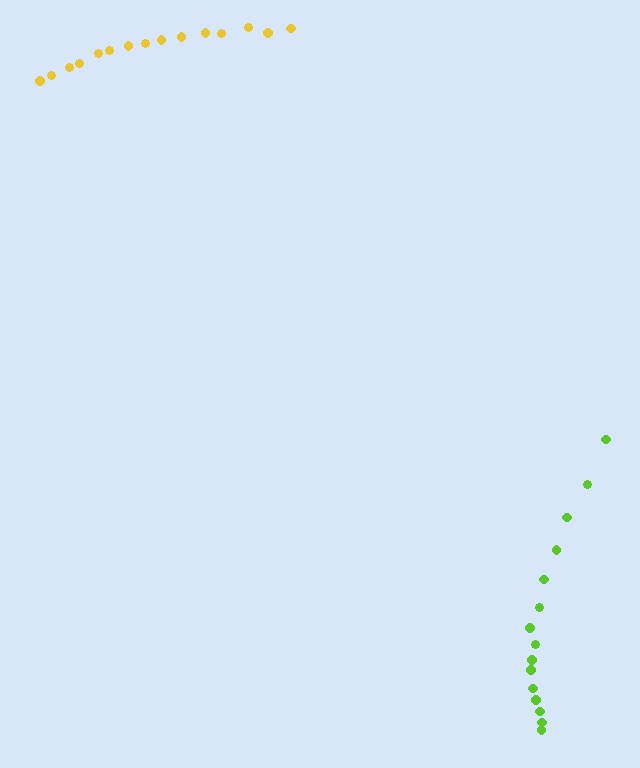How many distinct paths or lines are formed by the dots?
There are 2 distinct paths.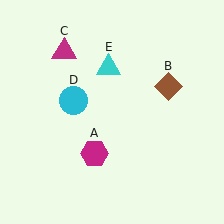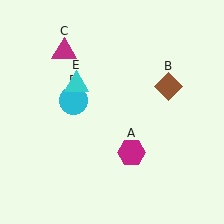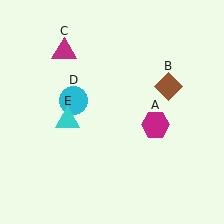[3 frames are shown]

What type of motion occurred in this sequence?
The magenta hexagon (object A), cyan triangle (object E) rotated counterclockwise around the center of the scene.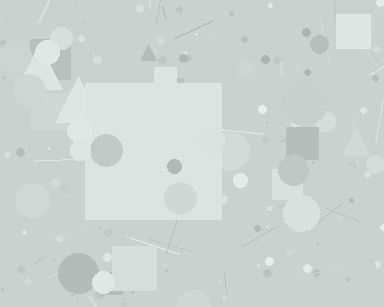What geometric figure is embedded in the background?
A square is embedded in the background.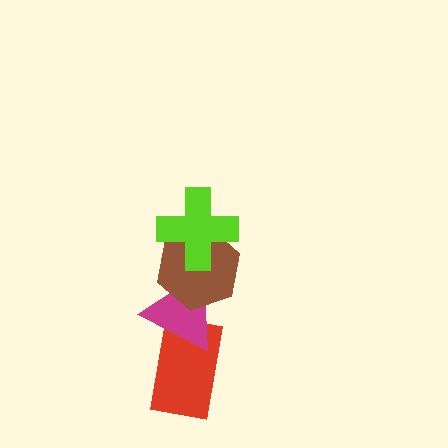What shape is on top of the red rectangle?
The magenta triangle is on top of the red rectangle.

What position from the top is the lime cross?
The lime cross is 1st from the top.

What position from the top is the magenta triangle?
The magenta triangle is 3rd from the top.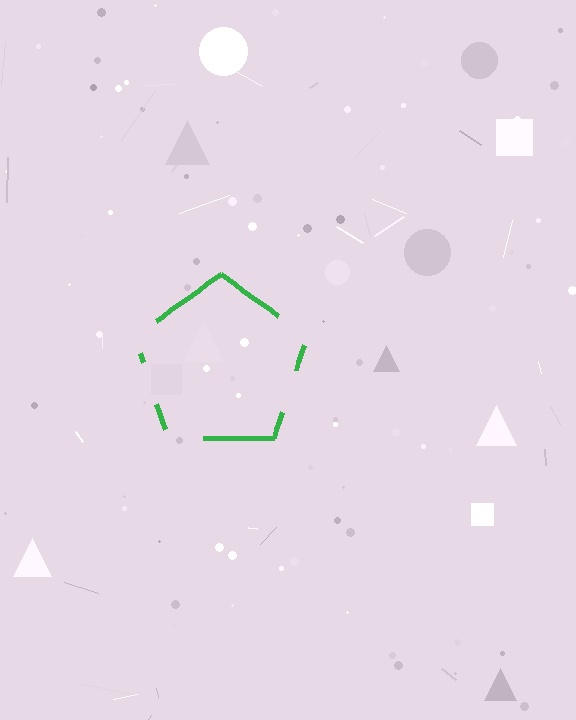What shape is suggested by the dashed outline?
The dashed outline suggests a pentagon.